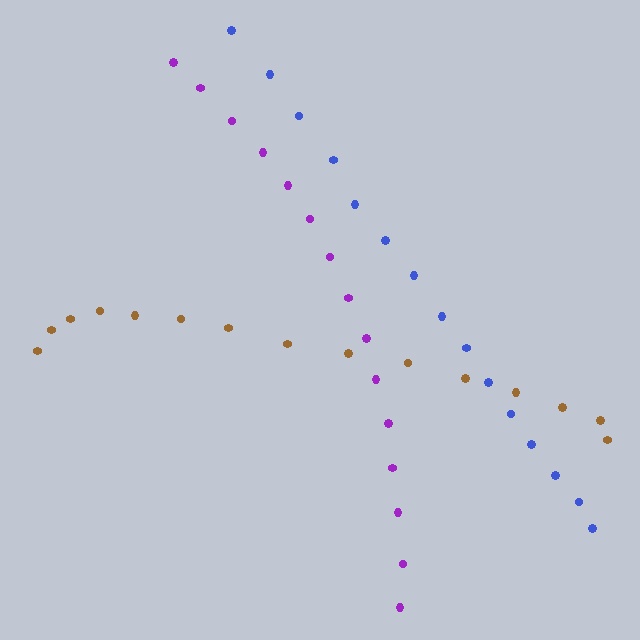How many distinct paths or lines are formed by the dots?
There are 3 distinct paths.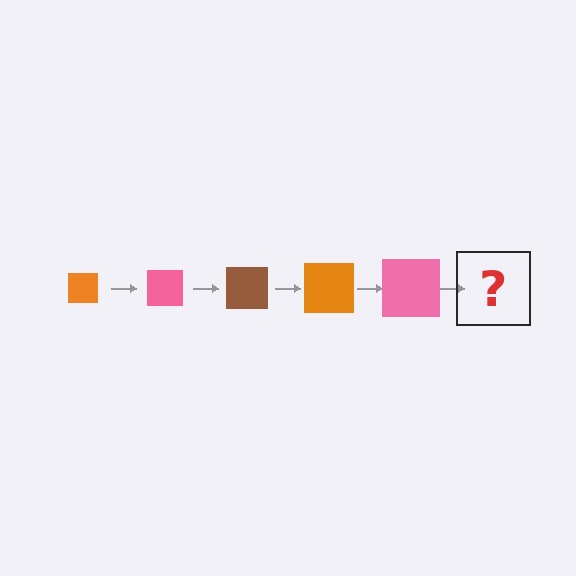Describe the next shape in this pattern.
It should be a brown square, larger than the previous one.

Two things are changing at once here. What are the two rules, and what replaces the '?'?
The two rules are that the square grows larger each step and the color cycles through orange, pink, and brown. The '?' should be a brown square, larger than the previous one.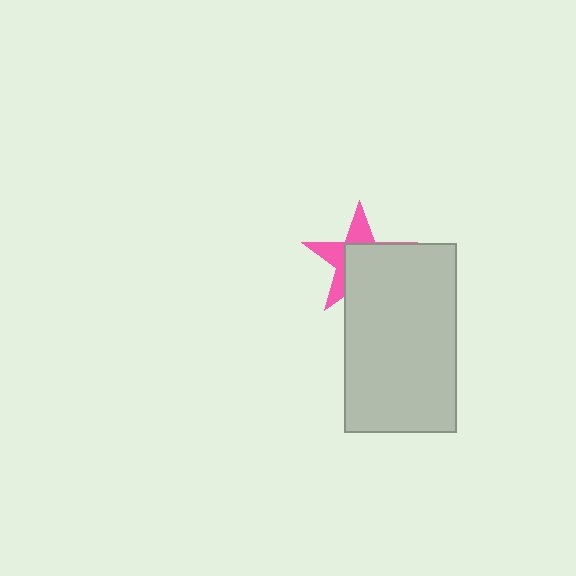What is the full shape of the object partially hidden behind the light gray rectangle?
The partially hidden object is a pink star.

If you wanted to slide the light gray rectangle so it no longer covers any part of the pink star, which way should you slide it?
Slide it toward the lower-right — that is the most direct way to separate the two shapes.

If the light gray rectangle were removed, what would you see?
You would see the complete pink star.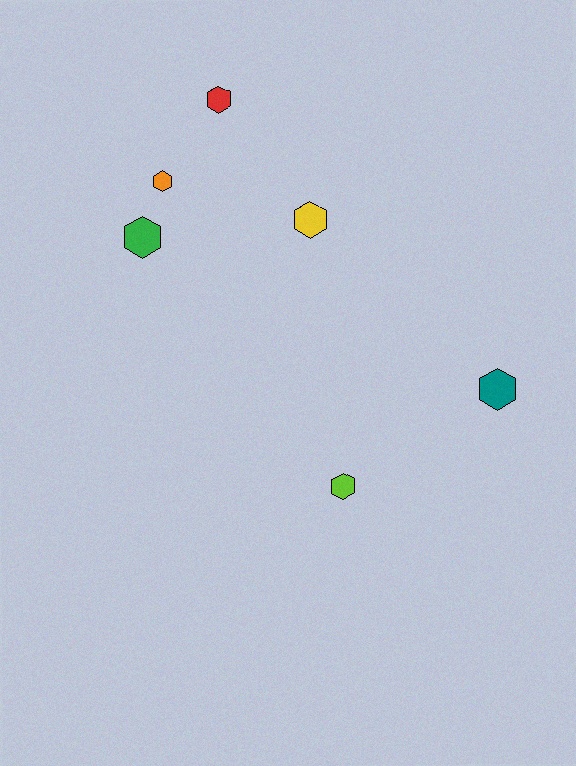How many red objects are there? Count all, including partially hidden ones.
There is 1 red object.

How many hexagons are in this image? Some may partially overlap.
There are 6 hexagons.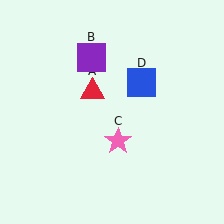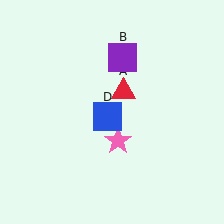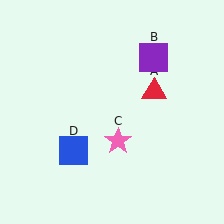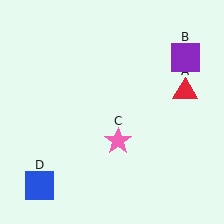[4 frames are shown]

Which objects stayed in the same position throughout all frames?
Pink star (object C) remained stationary.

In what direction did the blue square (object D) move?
The blue square (object D) moved down and to the left.